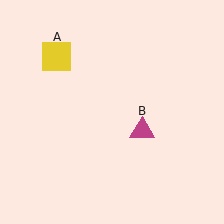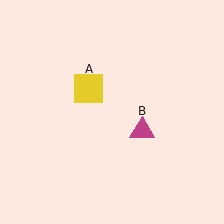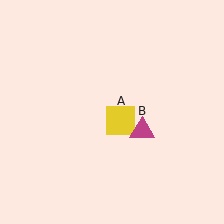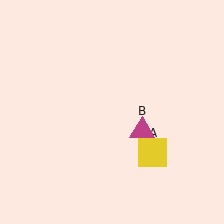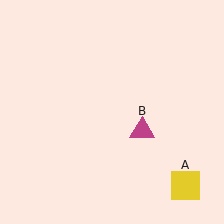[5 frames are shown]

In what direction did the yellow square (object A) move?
The yellow square (object A) moved down and to the right.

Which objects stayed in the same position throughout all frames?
Magenta triangle (object B) remained stationary.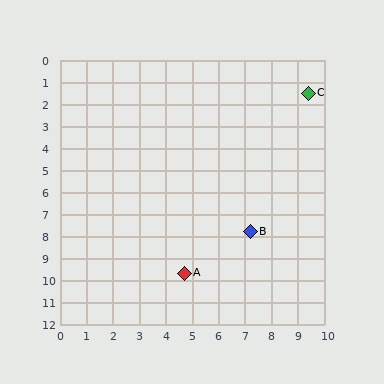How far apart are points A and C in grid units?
Points A and C are about 9.5 grid units apart.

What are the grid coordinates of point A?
Point A is at approximately (4.7, 9.7).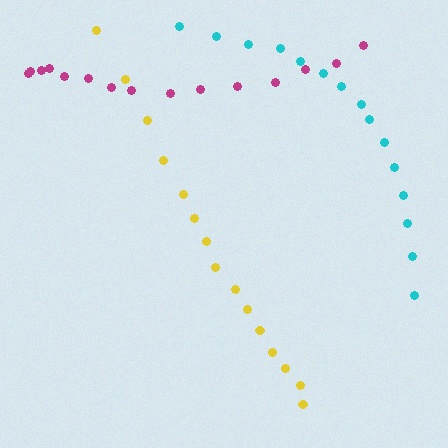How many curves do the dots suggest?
There are 3 distinct paths.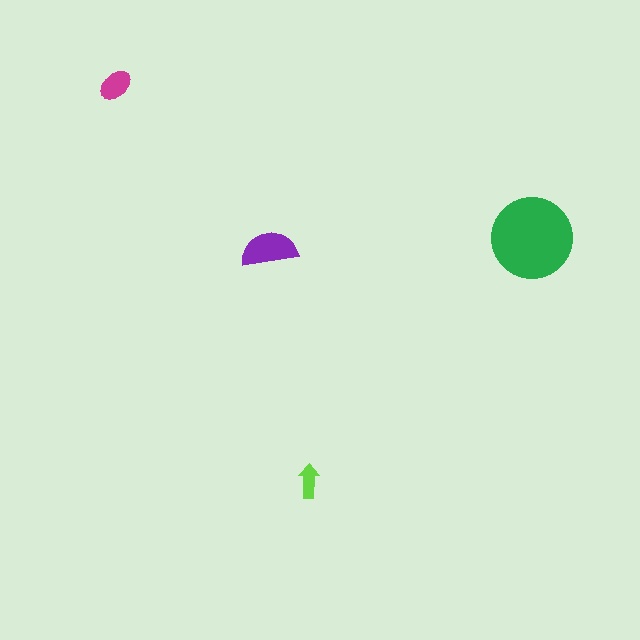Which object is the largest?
The green circle.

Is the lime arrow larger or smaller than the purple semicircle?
Smaller.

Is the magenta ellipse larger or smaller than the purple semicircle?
Smaller.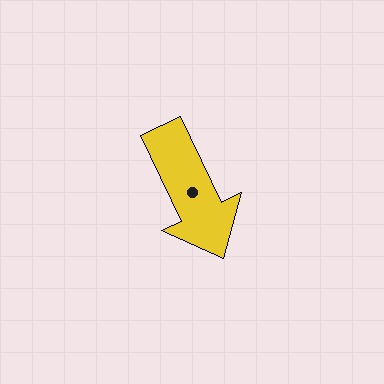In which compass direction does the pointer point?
Southeast.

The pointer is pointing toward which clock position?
Roughly 5 o'clock.